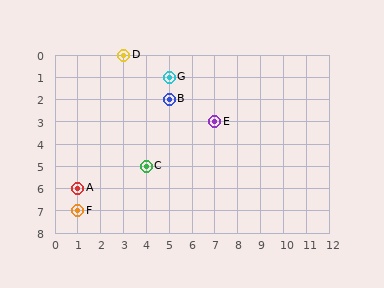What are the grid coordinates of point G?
Point G is at grid coordinates (5, 1).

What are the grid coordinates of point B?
Point B is at grid coordinates (5, 2).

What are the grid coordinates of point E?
Point E is at grid coordinates (7, 3).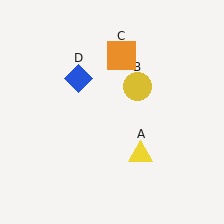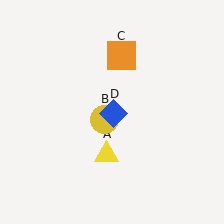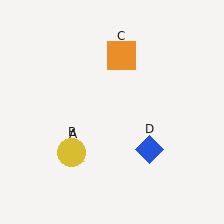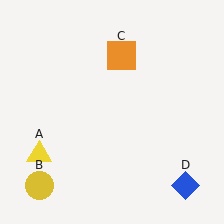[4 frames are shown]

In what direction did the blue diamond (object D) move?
The blue diamond (object D) moved down and to the right.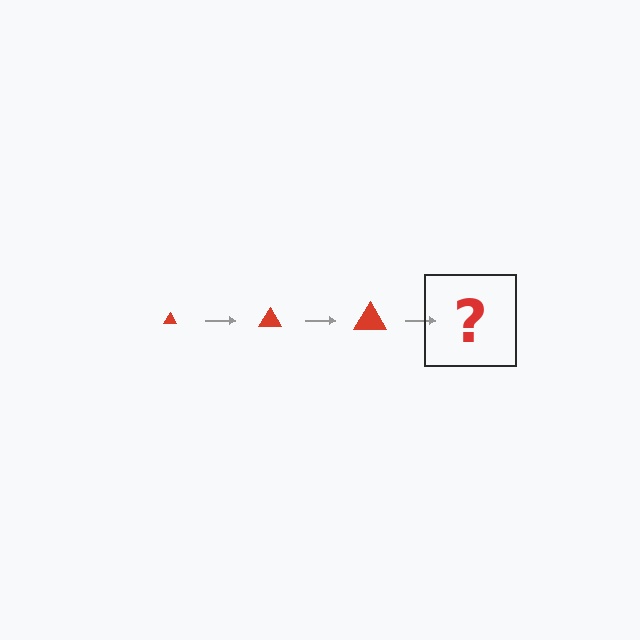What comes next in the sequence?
The next element should be a red triangle, larger than the previous one.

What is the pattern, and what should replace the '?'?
The pattern is that the triangle gets progressively larger each step. The '?' should be a red triangle, larger than the previous one.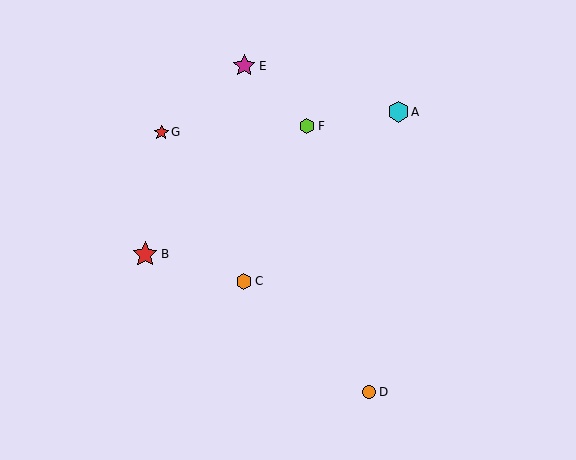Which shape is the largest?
The red star (labeled B) is the largest.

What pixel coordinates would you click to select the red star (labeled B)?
Click at (145, 254) to select the red star B.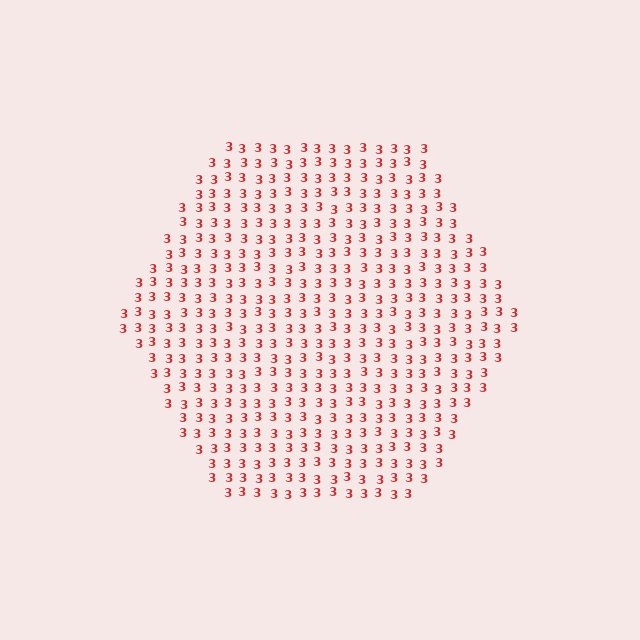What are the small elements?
The small elements are digit 3's.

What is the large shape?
The large shape is a hexagon.